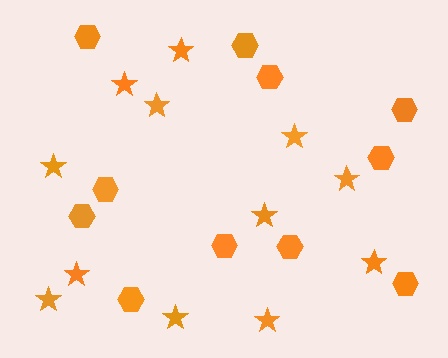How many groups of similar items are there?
There are 2 groups: one group of stars (12) and one group of hexagons (11).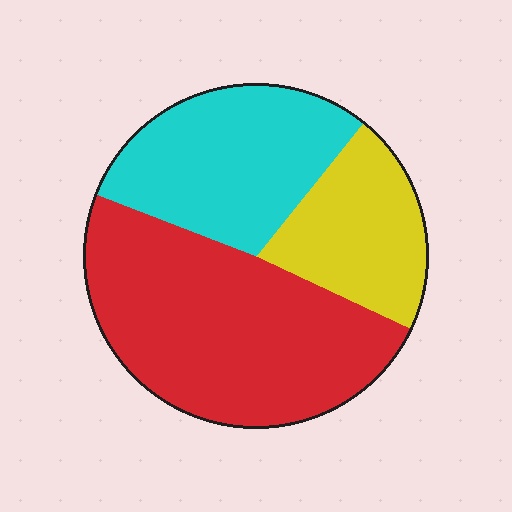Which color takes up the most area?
Red, at roughly 50%.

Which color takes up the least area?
Yellow, at roughly 20%.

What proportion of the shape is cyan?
Cyan takes up about one third (1/3) of the shape.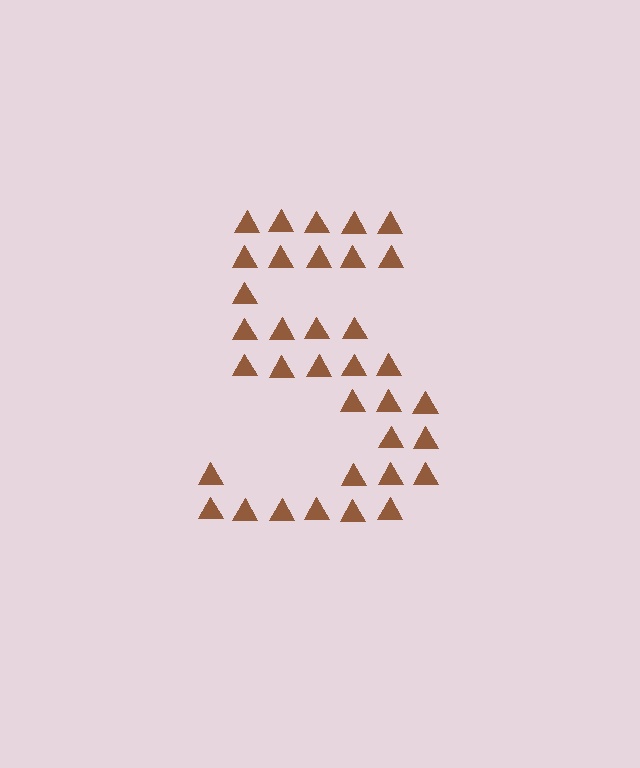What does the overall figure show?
The overall figure shows the digit 5.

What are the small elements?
The small elements are triangles.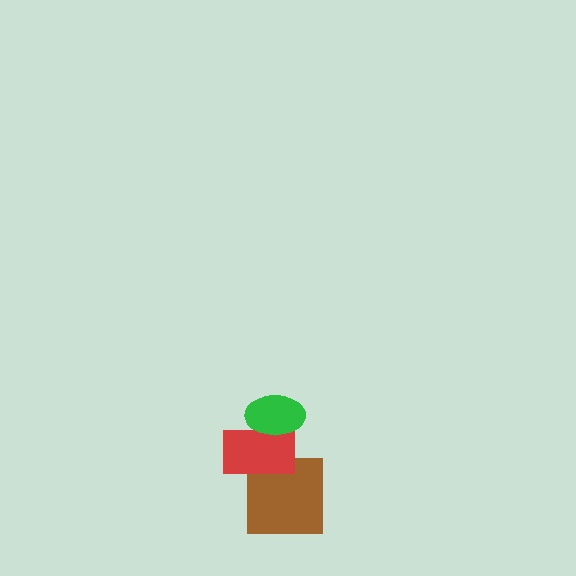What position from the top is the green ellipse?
The green ellipse is 1st from the top.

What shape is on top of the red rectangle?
The green ellipse is on top of the red rectangle.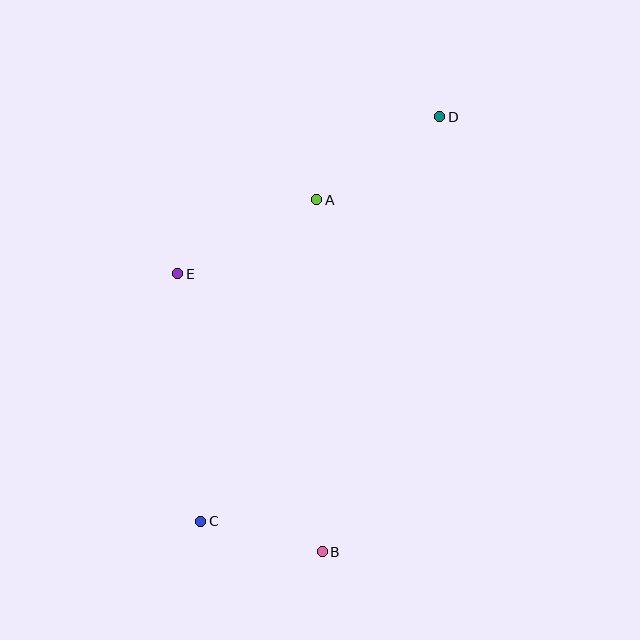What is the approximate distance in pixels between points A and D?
The distance between A and D is approximately 148 pixels.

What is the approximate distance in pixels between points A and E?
The distance between A and E is approximately 158 pixels.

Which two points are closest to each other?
Points B and C are closest to each other.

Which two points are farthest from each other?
Points C and D are farthest from each other.